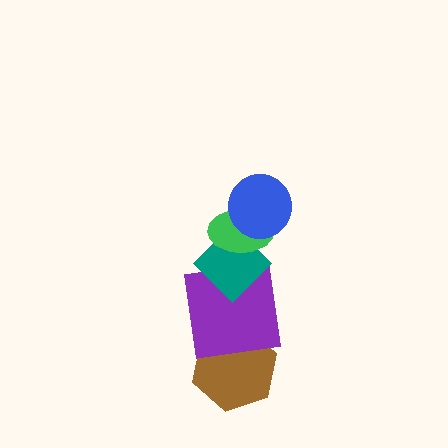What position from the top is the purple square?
The purple square is 4th from the top.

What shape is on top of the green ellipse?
The blue circle is on top of the green ellipse.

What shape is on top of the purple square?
The teal diamond is on top of the purple square.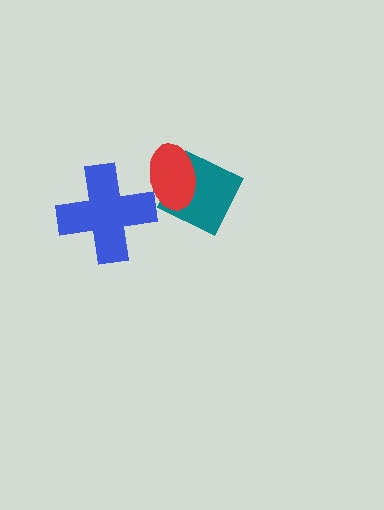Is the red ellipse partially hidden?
No, no other shape covers it.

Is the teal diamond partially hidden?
Yes, it is partially covered by another shape.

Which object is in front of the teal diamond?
The red ellipse is in front of the teal diamond.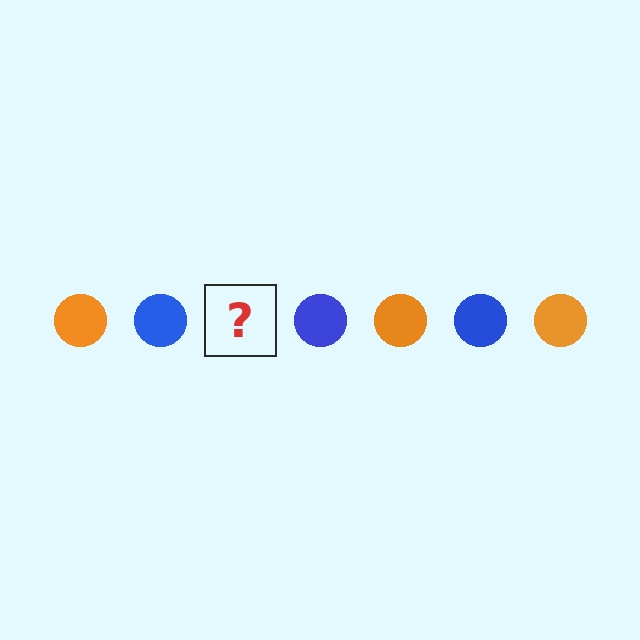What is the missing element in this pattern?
The missing element is an orange circle.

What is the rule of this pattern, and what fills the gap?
The rule is that the pattern cycles through orange, blue circles. The gap should be filled with an orange circle.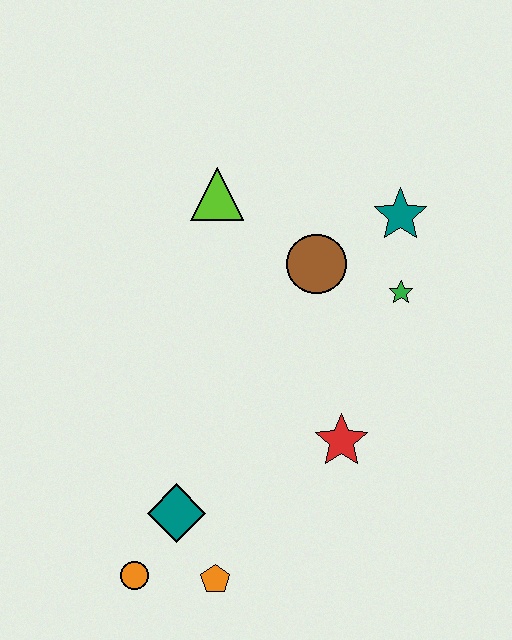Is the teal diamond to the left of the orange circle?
No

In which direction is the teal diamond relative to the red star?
The teal diamond is to the left of the red star.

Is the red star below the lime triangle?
Yes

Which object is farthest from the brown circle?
The orange circle is farthest from the brown circle.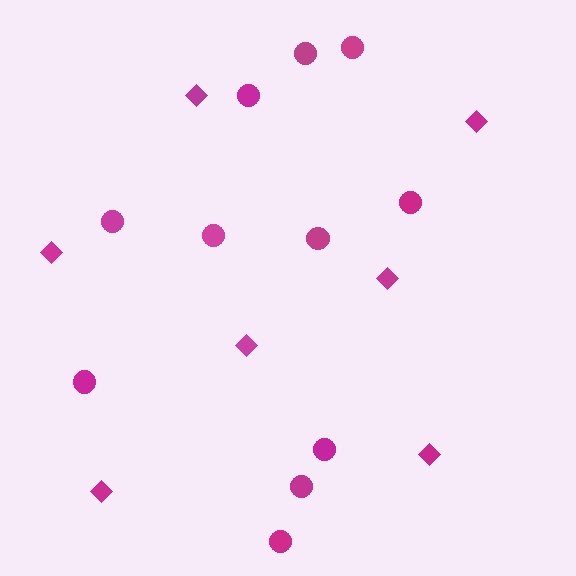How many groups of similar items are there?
There are 2 groups: one group of circles (11) and one group of diamonds (7).